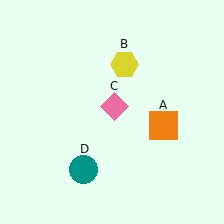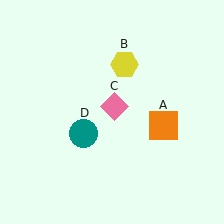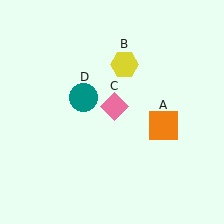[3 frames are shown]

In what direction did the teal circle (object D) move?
The teal circle (object D) moved up.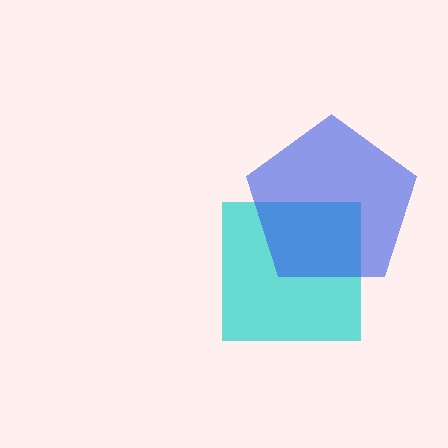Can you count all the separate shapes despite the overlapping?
Yes, there are 2 separate shapes.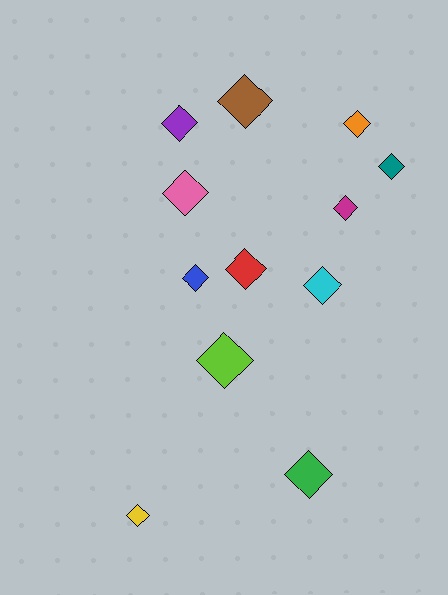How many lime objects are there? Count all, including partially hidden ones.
There is 1 lime object.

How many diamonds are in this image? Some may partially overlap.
There are 12 diamonds.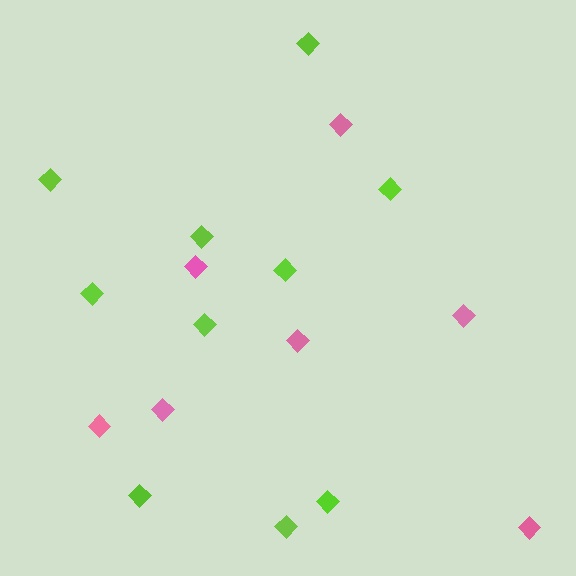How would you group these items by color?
There are 2 groups: one group of pink diamonds (7) and one group of lime diamonds (10).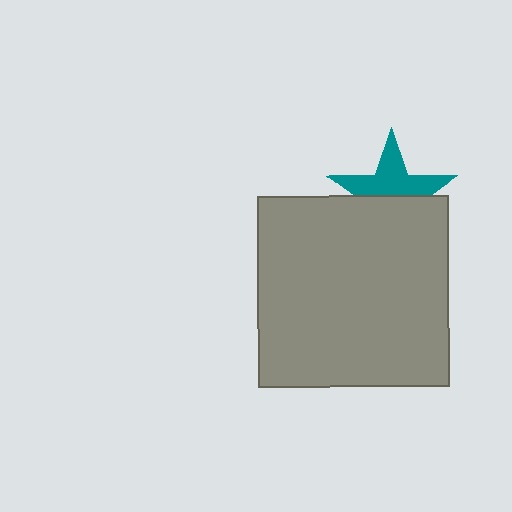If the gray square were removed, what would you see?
You would see the complete teal star.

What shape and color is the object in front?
The object in front is a gray square.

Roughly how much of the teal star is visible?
About half of it is visible (roughly 52%).